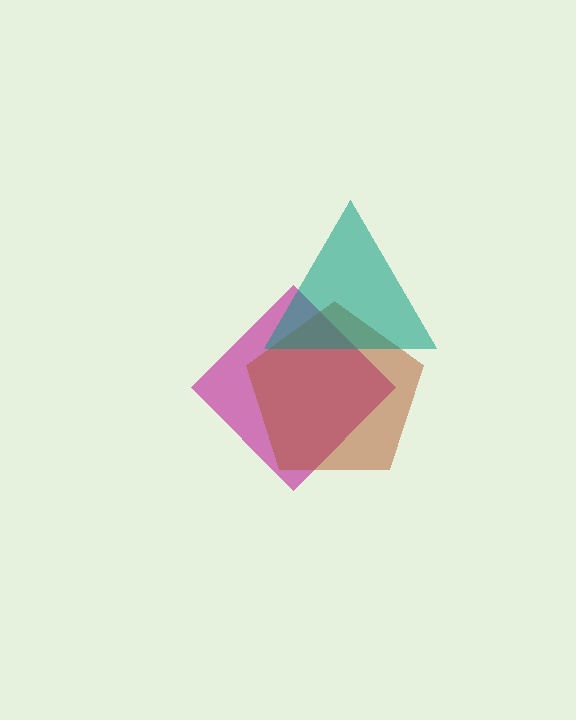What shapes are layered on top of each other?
The layered shapes are: a magenta diamond, a brown pentagon, a teal triangle.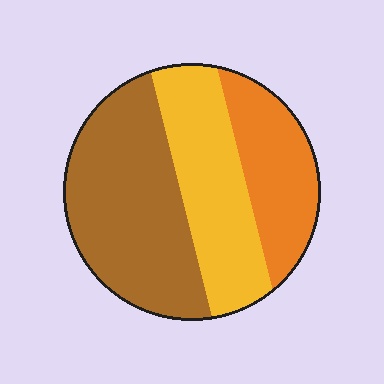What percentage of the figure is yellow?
Yellow takes up between a quarter and a half of the figure.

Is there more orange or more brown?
Brown.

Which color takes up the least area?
Orange, at roughly 25%.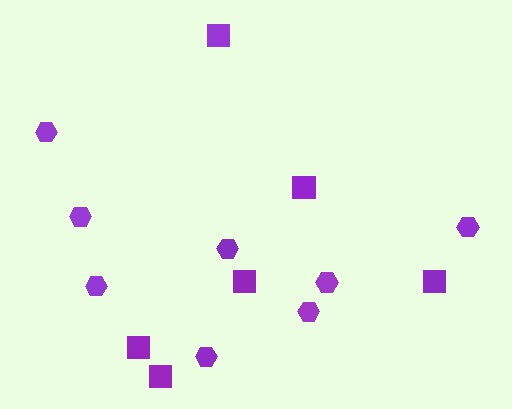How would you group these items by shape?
There are 2 groups: one group of hexagons (8) and one group of squares (6).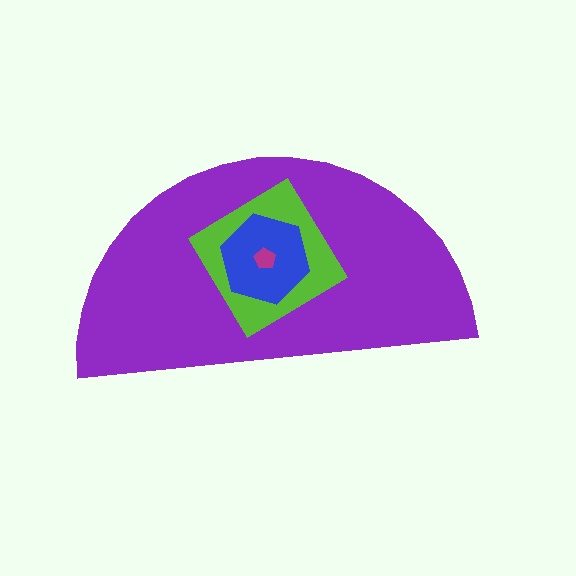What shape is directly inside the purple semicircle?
The lime diamond.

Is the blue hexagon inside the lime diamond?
Yes.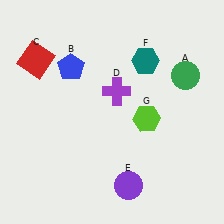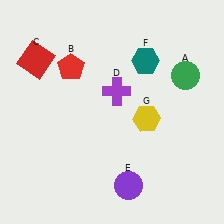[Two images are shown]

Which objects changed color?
B changed from blue to red. G changed from lime to yellow.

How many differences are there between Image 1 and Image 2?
There are 2 differences between the two images.